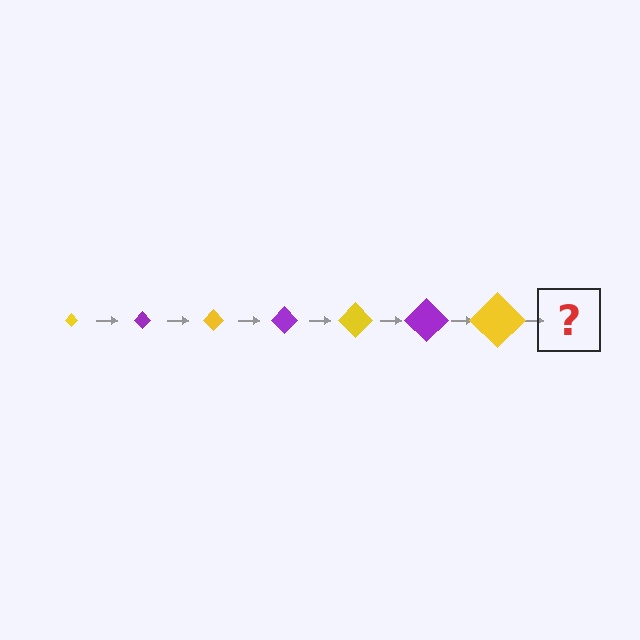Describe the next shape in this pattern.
It should be a purple diamond, larger than the previous one.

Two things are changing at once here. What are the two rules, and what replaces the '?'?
The two rules are that the diamond grows larger each step and the color cycles through yellow and purple. The '?' should be a purple diamond, larger than the previous one.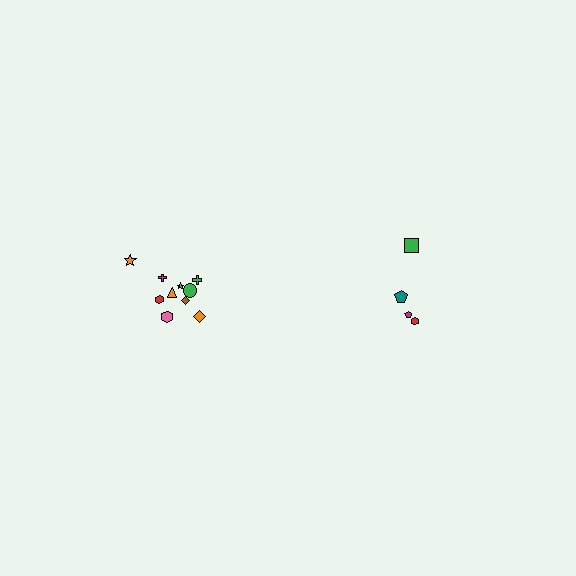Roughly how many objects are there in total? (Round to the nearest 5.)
Roughly 15 objects in total.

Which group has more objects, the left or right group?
The left group.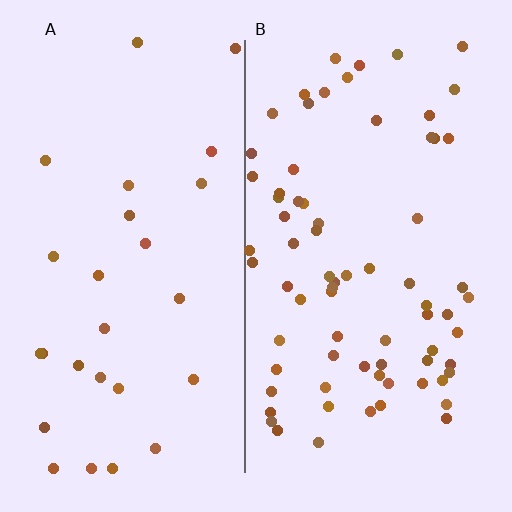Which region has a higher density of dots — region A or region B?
B (the right).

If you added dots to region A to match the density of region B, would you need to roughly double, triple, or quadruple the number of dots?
Approximately triple.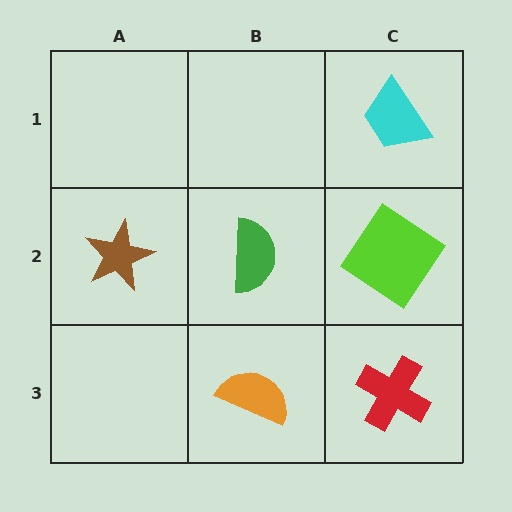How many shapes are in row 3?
2 shapes.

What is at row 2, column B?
A green semicircle.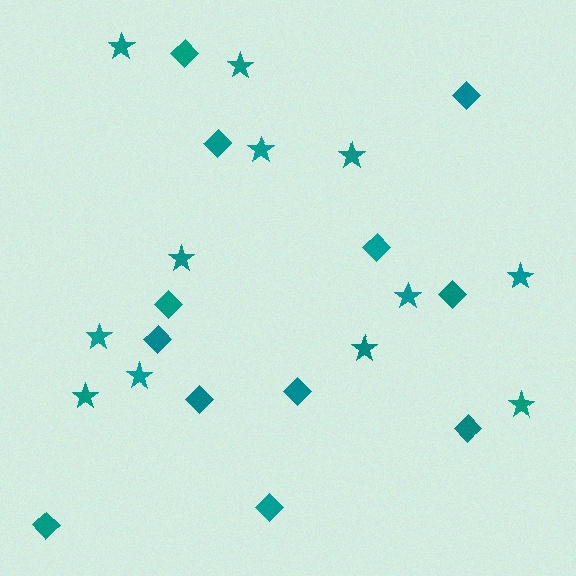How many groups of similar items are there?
There are 2 groups: one group of stars (12) and one group of diamonds (12).